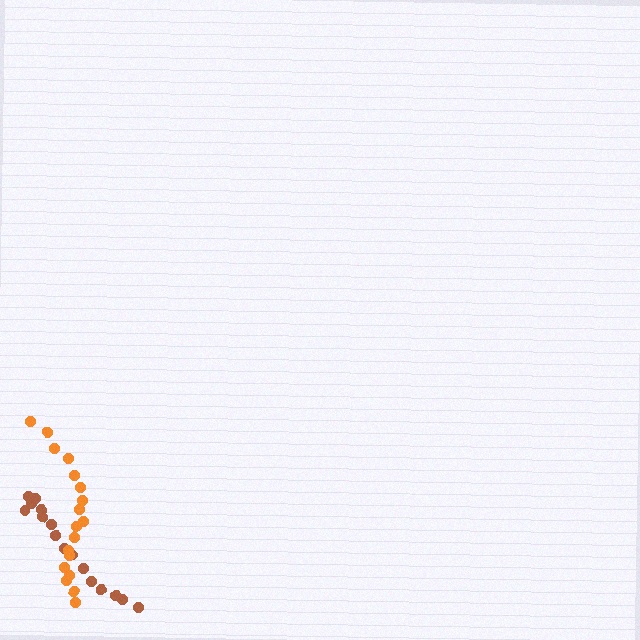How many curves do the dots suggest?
There are 2 distinct paths.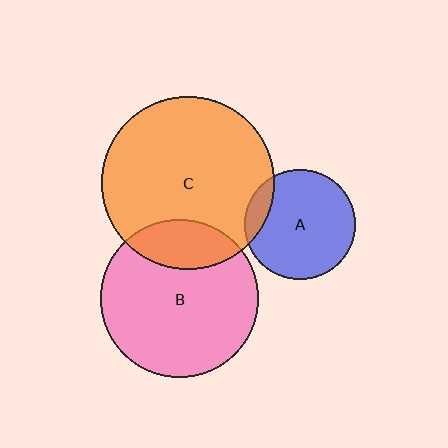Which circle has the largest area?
Circle C (orange).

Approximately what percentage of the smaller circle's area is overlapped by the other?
Approximately 20%.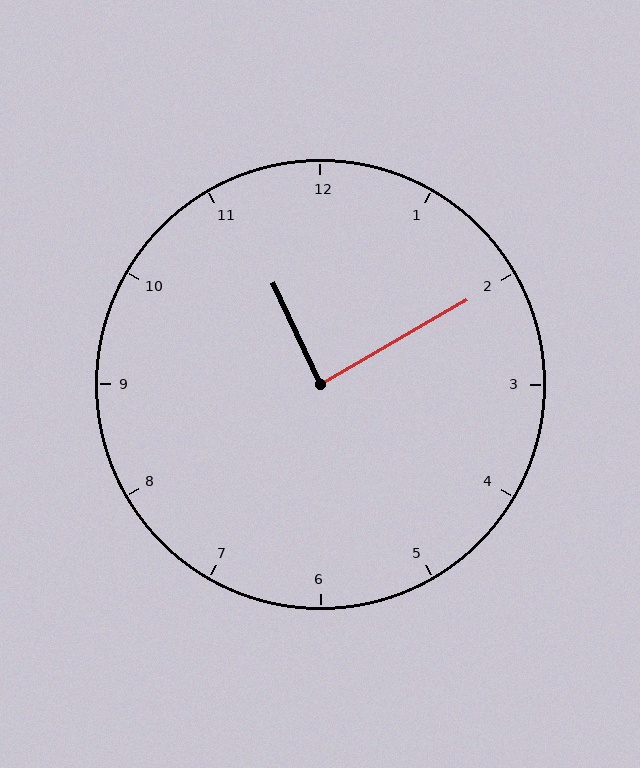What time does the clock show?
11:10.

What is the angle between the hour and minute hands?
Approximately 85 degrees.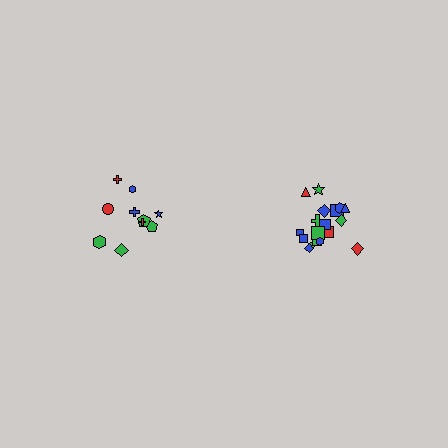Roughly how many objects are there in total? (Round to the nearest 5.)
Roughly 30 objects in total.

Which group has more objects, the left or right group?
The right group.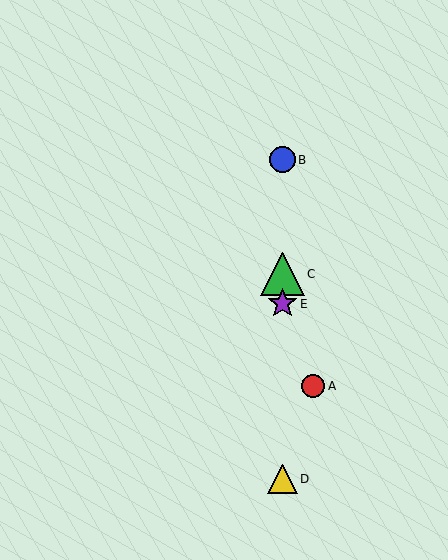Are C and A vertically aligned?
No, C is at x≈282 and A is at x≈313.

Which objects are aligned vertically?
Objects B, C, D, E are aligned vertically.